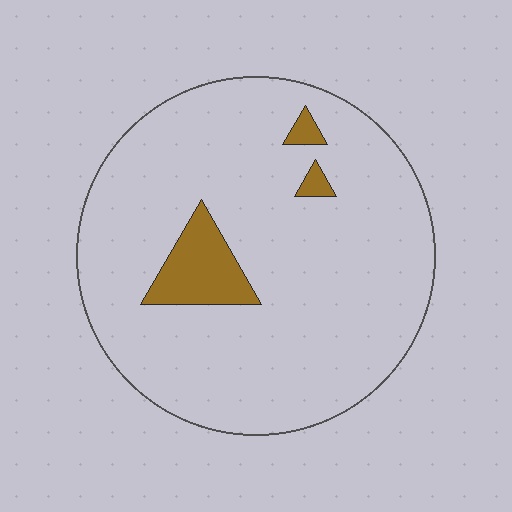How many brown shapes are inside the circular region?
3.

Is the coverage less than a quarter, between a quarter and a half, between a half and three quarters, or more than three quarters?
Less than a quarter.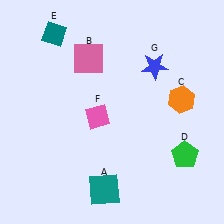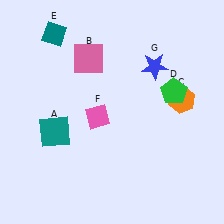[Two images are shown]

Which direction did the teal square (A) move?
The teal square (A) moved up.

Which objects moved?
The objects that moved are: the teal square (A), the green pentagon (D).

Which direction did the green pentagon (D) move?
The green pentagon (D) moved up.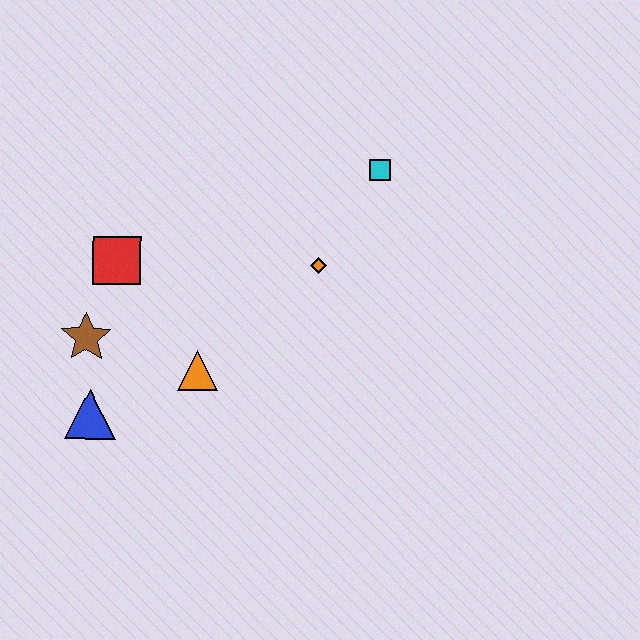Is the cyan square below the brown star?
No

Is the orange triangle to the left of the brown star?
No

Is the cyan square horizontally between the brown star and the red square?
No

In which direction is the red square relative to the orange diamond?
The red square is to the left of the orange diamond.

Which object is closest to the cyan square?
The orange diamond is closest to the cyan square.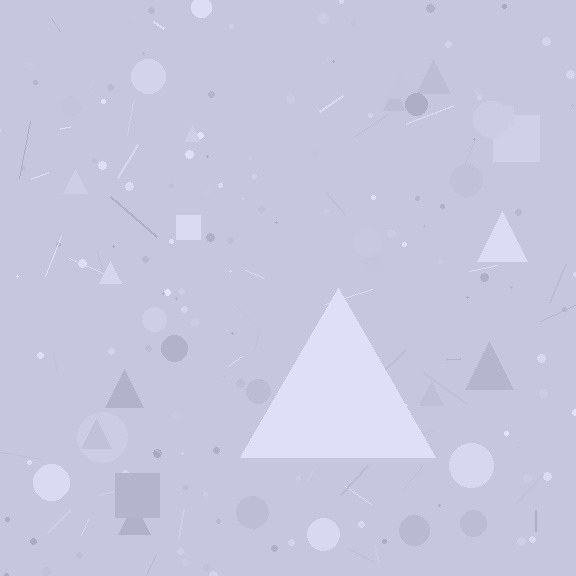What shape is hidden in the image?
A triangle is hidden in the image.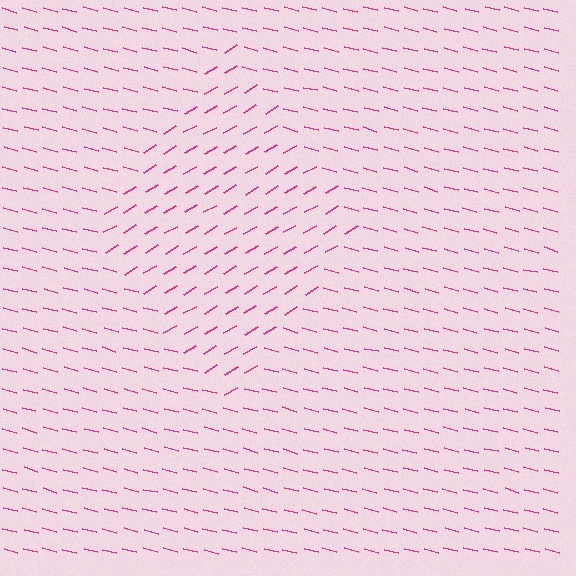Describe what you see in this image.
The image is filled with small magenta line segments. A diamond region in the image has lines oriented differently from the surrounding lines, creating a visible texture boundary.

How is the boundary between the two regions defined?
The boundary is defined purely by a change in line orientation (approximately 45 degrees difference). All lines are the same color and thickness.